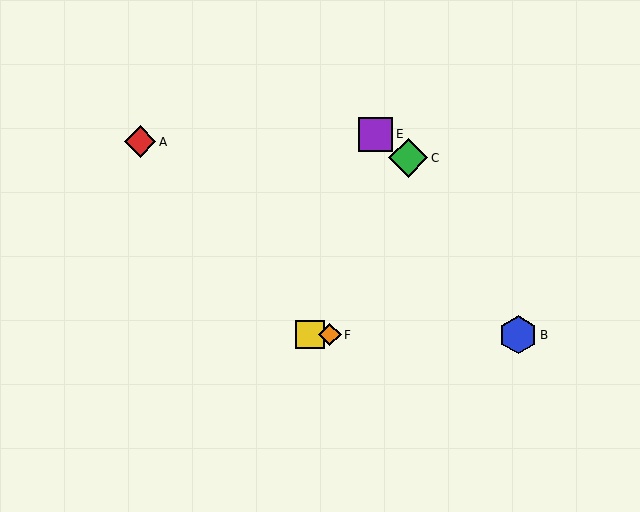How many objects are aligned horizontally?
3 objects (B, D, F) are aligned horizontally.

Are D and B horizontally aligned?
Yes, both are at y≈335.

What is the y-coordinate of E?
Object E is at y≈134.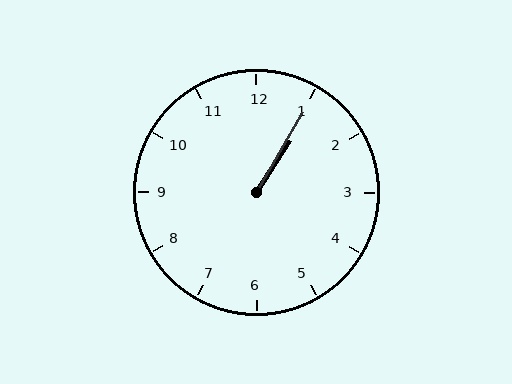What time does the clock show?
1:05.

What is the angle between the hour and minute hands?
Approximately 2 degrees.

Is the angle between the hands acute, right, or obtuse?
It is acute.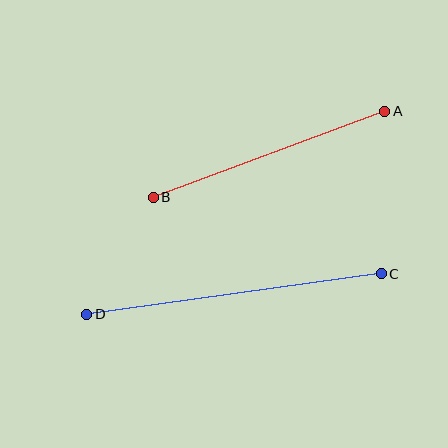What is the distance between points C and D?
The distance is approximately 298 pixels.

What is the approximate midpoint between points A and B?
The midpoint is at approximately (269, 154) pixels.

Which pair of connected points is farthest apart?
Points C and D are farthest apart.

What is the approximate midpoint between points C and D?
The midpoint is at approximately (234, 294) pixels.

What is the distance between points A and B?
The distance is approximately 247 pixels.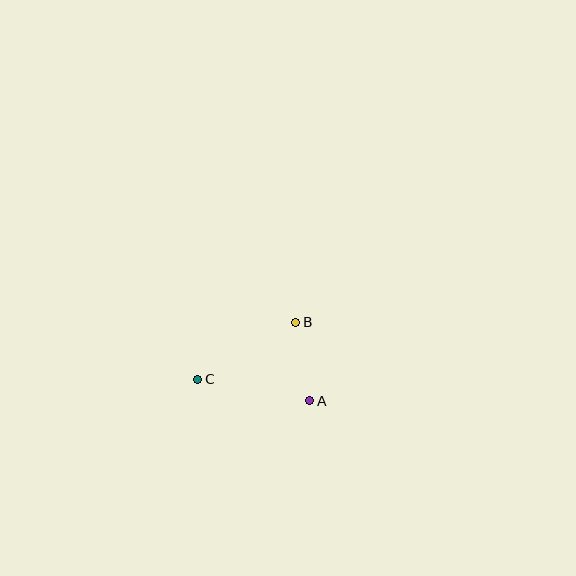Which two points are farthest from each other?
Points A and C are farthest from each other.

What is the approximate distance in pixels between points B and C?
The distance between B and C is approximately 113 pixels.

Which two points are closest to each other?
Points A and B are closest to each other.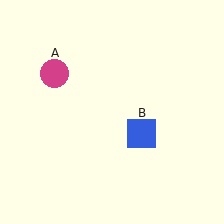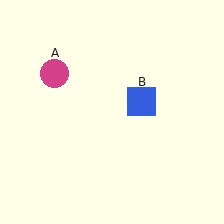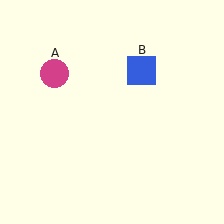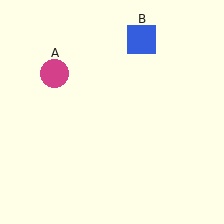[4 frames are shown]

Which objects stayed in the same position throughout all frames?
Magenta circle (object A) remained stationary.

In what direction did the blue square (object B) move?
The blue square (object B) moved up.